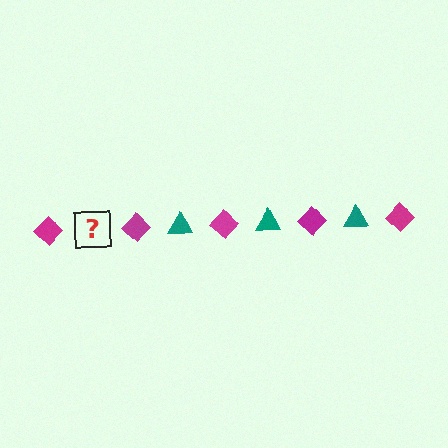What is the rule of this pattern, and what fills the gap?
The rule is that the pattern alternates between magenta diamond and teal triangle. The gap should be filled with a teal triangle.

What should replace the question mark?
The question mark should be replaced with a teal triangle.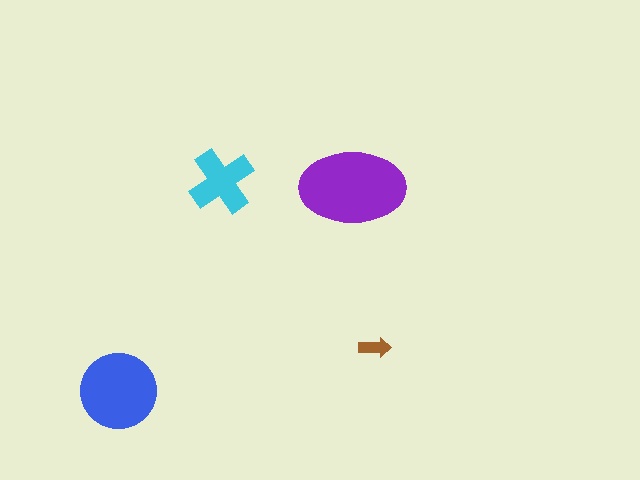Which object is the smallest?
The brown arrow.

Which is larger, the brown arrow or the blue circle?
The blue circle.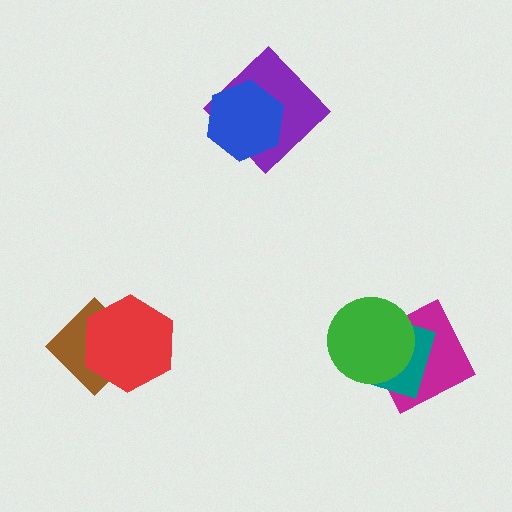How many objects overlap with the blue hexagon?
1 object overlaps with the blue hexagon.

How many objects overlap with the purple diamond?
1 object overlaps with the purple diamond.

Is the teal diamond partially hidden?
Yes, it is partially covered by another shape.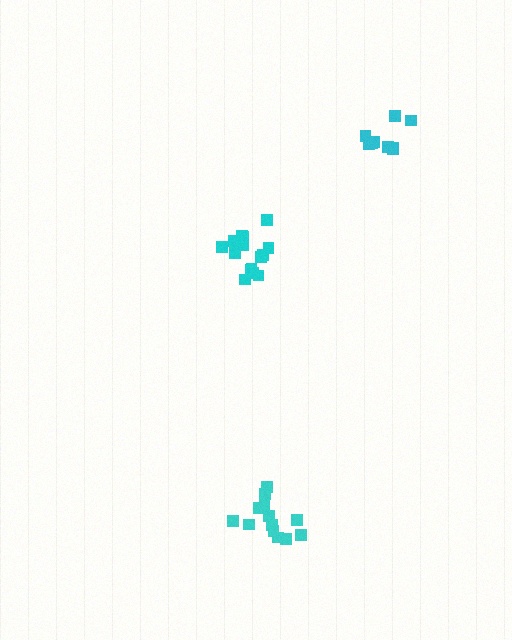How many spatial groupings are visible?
There are 3 spatial groupings.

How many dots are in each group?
Group 1: 9 dots, Group 2: 13 dots, Group 3: 15 dots (37 total).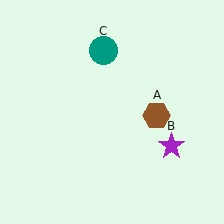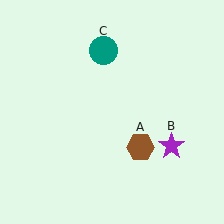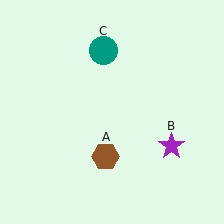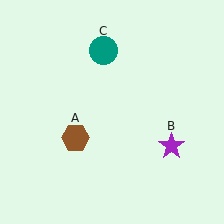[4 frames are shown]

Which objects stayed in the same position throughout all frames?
Purple star (object B) and teal circle (object C) remained stationary.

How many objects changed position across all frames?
1 object changed position: brown hexagon (object A).